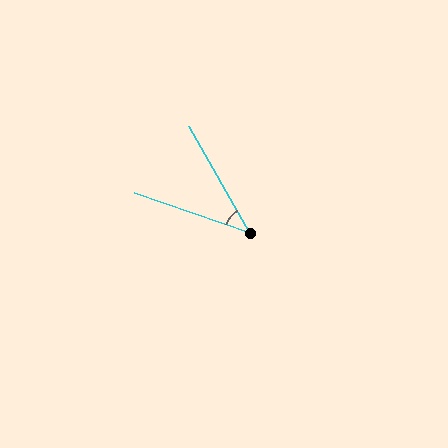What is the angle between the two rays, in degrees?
Approximately 41 degrees.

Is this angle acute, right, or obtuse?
It is acute.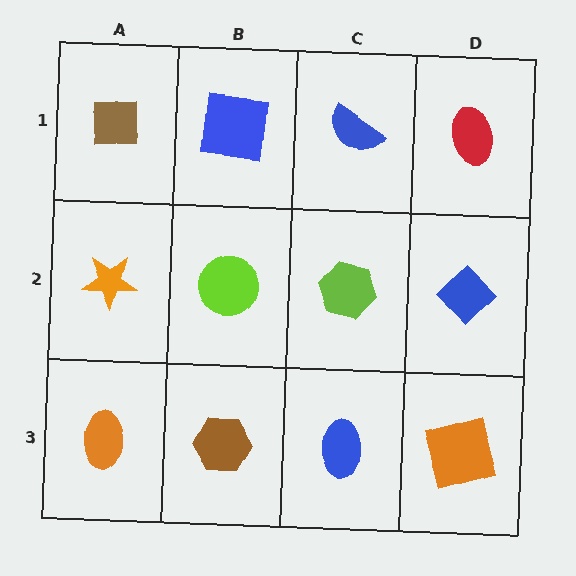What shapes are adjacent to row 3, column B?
A lime circle (row 2, column B), an orange ellipse (row 3, column A), a blue ellipse (row 3, column C).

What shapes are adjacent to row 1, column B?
A lime circle (row 2, column B), a brown square (row 1, column A), a blue semicircle (row 1, column C).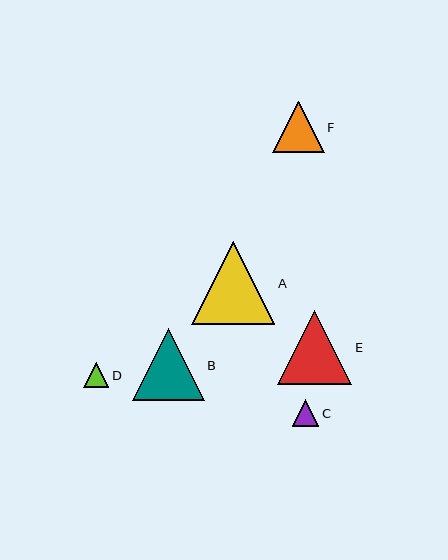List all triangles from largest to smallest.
From largest to smallest: A, E, B, F, C, D.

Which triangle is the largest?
Triangle A is the largest with a size of approximately 83 pixels.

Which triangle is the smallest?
Triangle D is the smallest with a size of approximately 25 pixels.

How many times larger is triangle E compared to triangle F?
Triangle E is approximately 1.4 times the size of triangle F.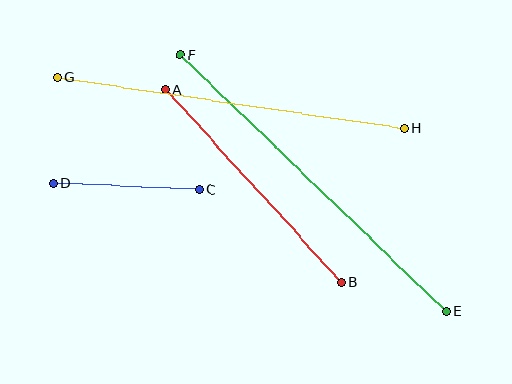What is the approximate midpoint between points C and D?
The midpoint is at approximately (126, 186) pixels.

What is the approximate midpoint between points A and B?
The midpoint is at approximately (253, 186) pixels.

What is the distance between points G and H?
The distance is approximately 350 pixels.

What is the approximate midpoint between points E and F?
The midpoint is at approximately (313, 183) pixels.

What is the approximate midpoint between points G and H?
The midpoint is at approximately (231, 103) pixels.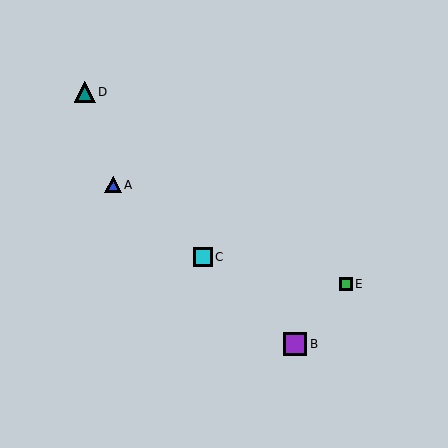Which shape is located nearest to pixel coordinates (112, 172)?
The blue triangle (labeled A) at (113, 185) is nearest to that location.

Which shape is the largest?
The purple square (labeled B) is the largest.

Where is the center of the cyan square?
The center of the cyan square is at (203, 257).